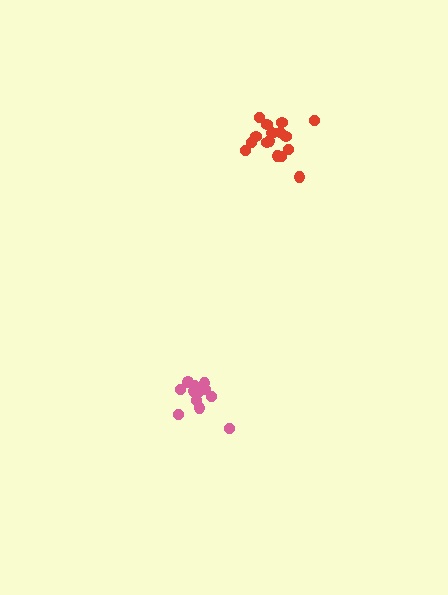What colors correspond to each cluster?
The clusters are colored: red, pink.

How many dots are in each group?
Group 1: 16 dots, Group 2: 12 dots (28 total).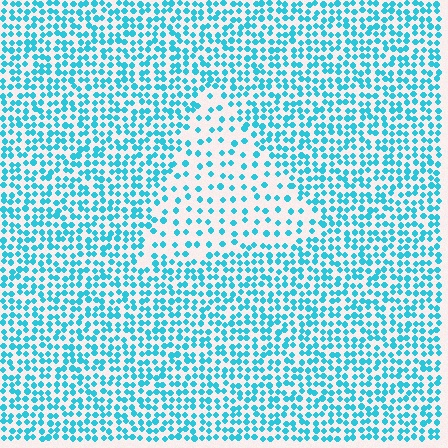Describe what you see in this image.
The image contains small cyan elements arranged at two different densities. A triangle-shaped region is visible where the elements are less densely packed than the surrounding area.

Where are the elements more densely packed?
The elements are more densely packed outside the triangle boundary.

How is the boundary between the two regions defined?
The boundary is defined by a change in element density (approximately 2.2x ratio). All elements are the same color, size, and shape.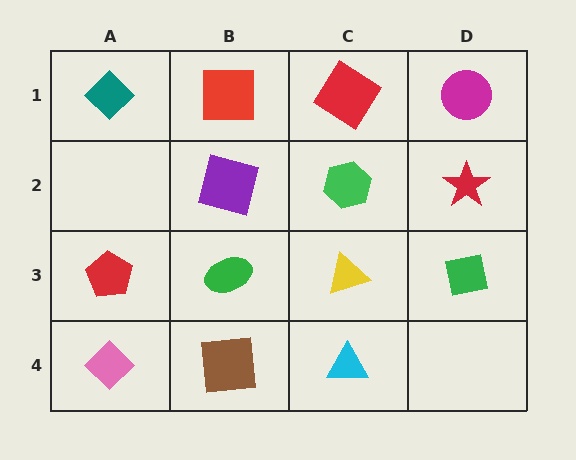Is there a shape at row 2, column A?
No, that cell is empty.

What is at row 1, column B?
A red square.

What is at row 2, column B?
A purple square.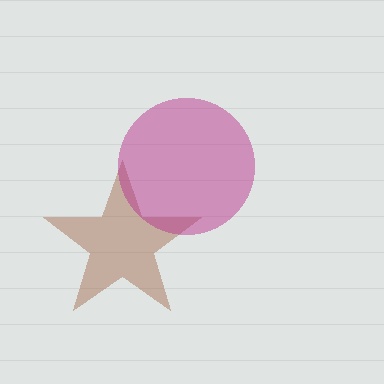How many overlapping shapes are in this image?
There are 2 overlapping shapes in the image.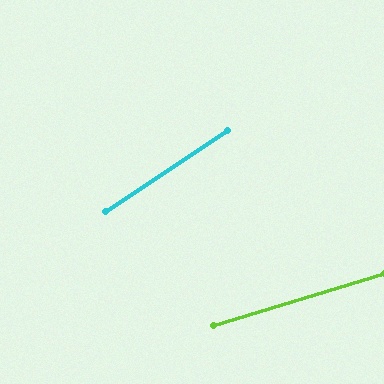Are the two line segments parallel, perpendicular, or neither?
Neither parallel nor perpendicular — they differ by about 17°.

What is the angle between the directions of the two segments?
Approximately 17 degrees.